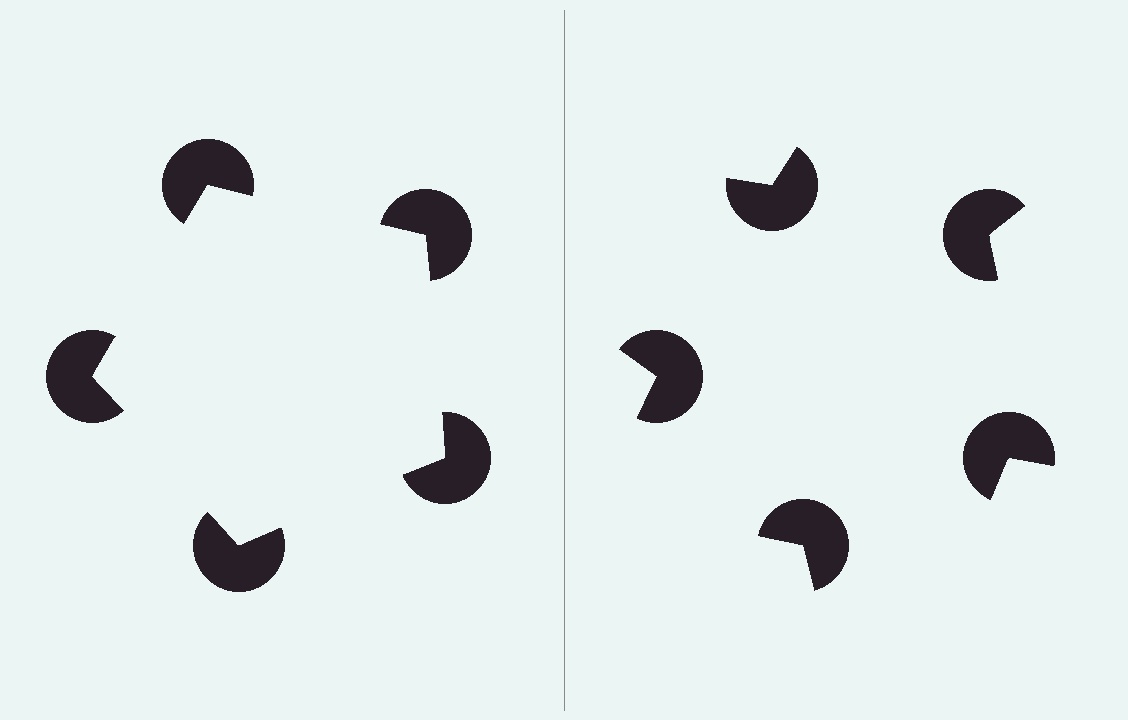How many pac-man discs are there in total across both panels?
10 — 5 on each side.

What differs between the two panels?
The pac-man discs are positioned identically on both sides; only the wedge orientations differ. On the left they align to a pentagon; on the right they are misaligned.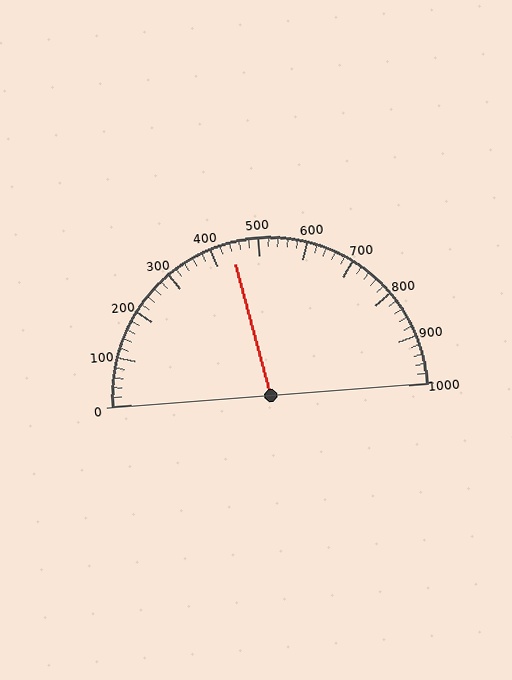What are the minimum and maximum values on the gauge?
The gauge ranges from 0 to 1000.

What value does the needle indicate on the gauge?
The needle indicates approximately 440.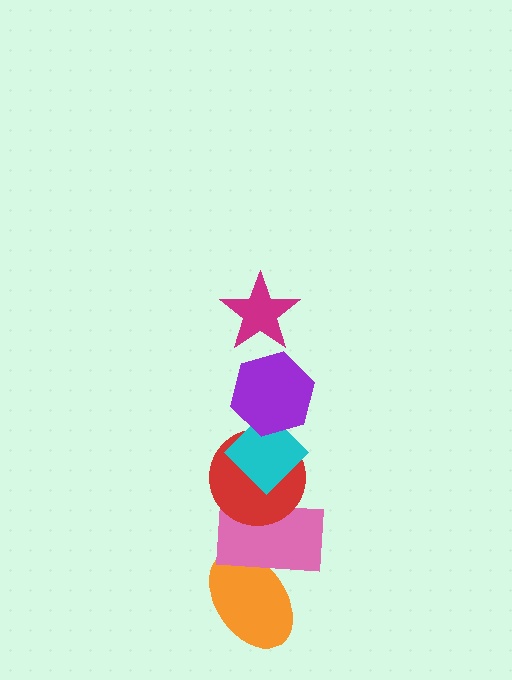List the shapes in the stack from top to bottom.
From top to bottom: the magenta star, the purple hexagon, the cyan diamond, the red circle, the pink rectangle, the orange ellipse.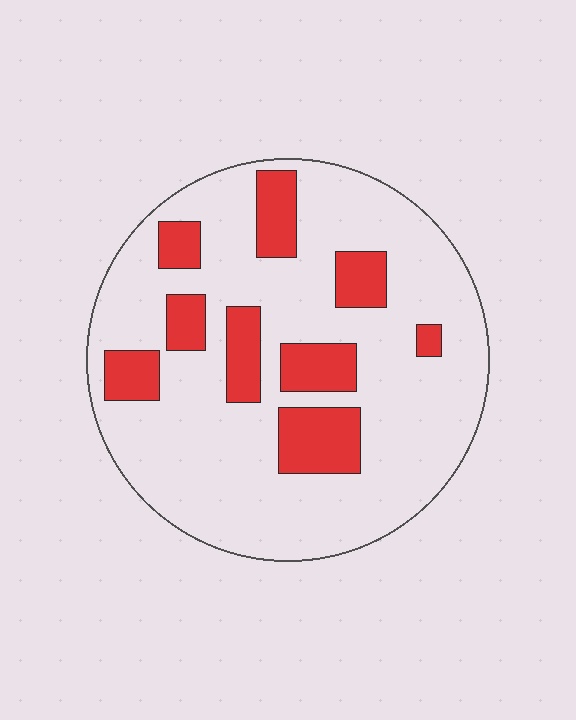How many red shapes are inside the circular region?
9.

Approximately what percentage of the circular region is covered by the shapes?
Approximately 20%.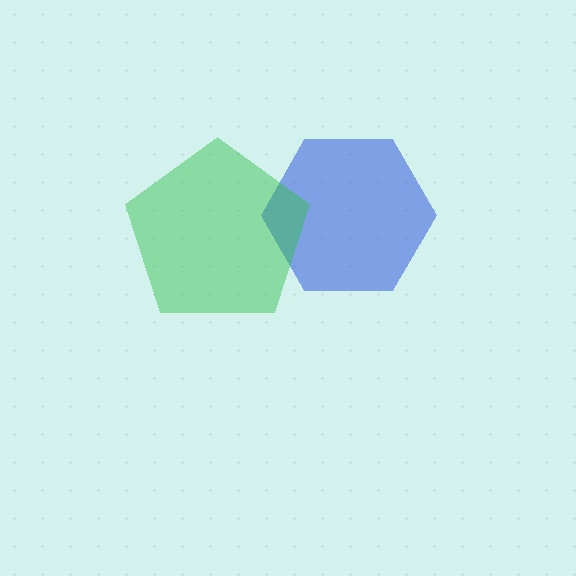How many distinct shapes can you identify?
There are 2 distinct shapes: a blue hexagon, a green pentagon.